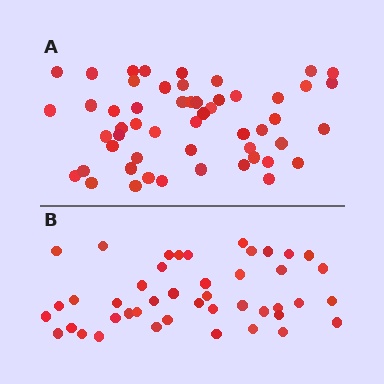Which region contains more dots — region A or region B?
Region A (the top region) has more dots.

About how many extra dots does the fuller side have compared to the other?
Region A has roughly 8 or so more dots than region B.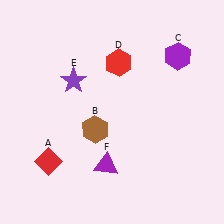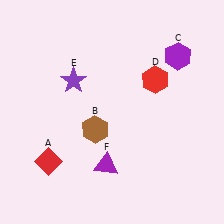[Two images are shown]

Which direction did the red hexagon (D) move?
The red hexagon (D) moved right.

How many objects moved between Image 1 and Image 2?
1 object moved between the two images.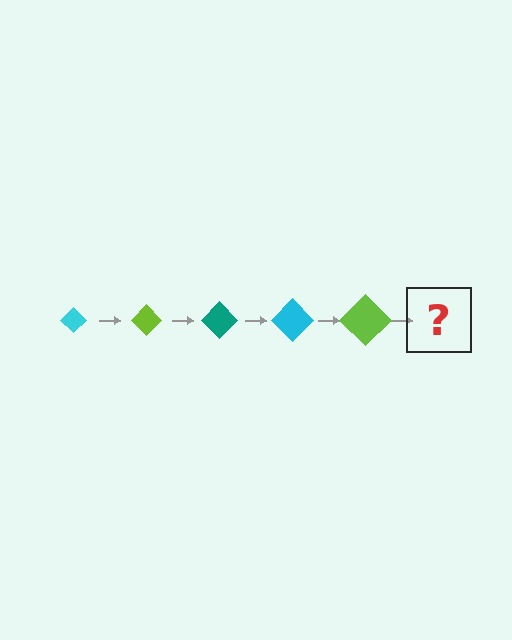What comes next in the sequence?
The next element should be a teal diamond, larger than the previous one.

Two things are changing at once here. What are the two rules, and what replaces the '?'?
The two rules are that the diamond grows larger each step and the color cycles through cyan, lime, and teal. The '?' should be a teal diamond, larger than the previous one.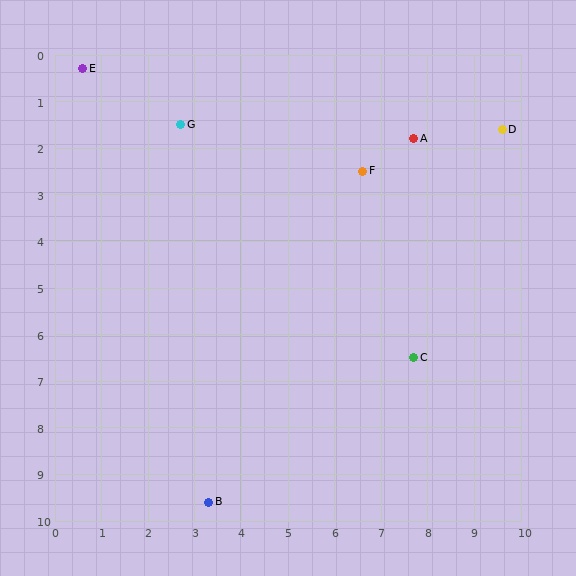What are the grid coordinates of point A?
Point A is at approximately (7.7, 1.8).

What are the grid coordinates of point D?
Point D is at approximately (9.6, 1.6).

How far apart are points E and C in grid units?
Points E and C are about 9.4 grid units apart.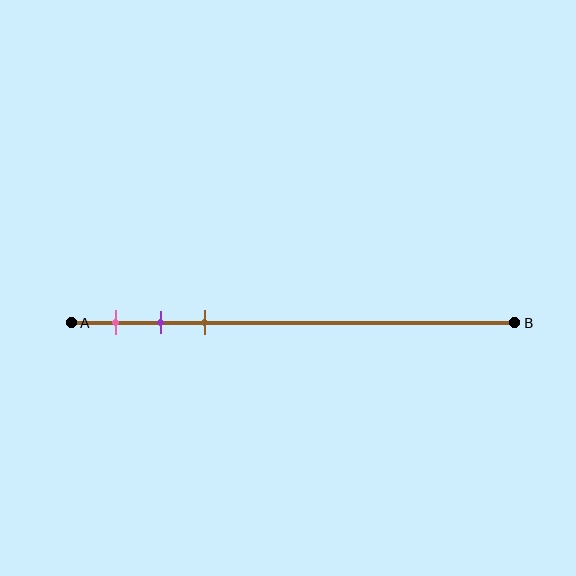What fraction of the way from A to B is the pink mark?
The pink mark is approximately 10% (0.1) of the way from A to B.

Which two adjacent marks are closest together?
The purple and brown marks are the closest adjacent pair.